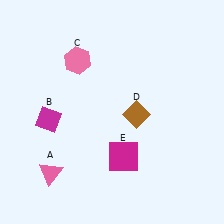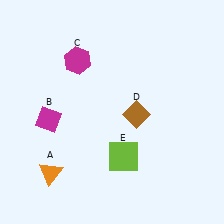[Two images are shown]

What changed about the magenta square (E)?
In Image 1, E is magenta. In Image 2, it changed to lime.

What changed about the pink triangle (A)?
In Image 1, A is pink. In Image 2, it changed to orange.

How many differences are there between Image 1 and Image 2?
There are 3 differences between the two images.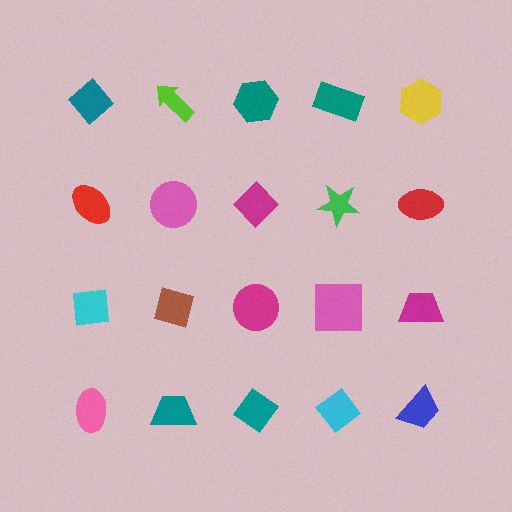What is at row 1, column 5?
A yellow hexagon.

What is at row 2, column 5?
A red ellipse.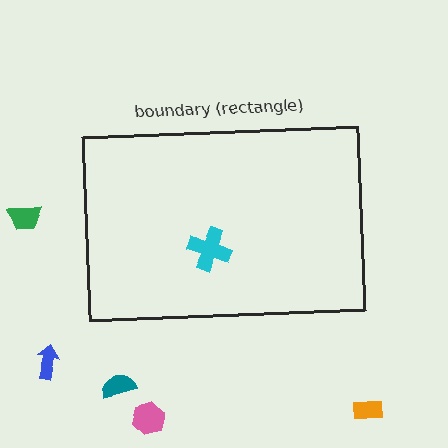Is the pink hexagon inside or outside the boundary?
Outside.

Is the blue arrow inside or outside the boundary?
Outside.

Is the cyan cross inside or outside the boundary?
Inside.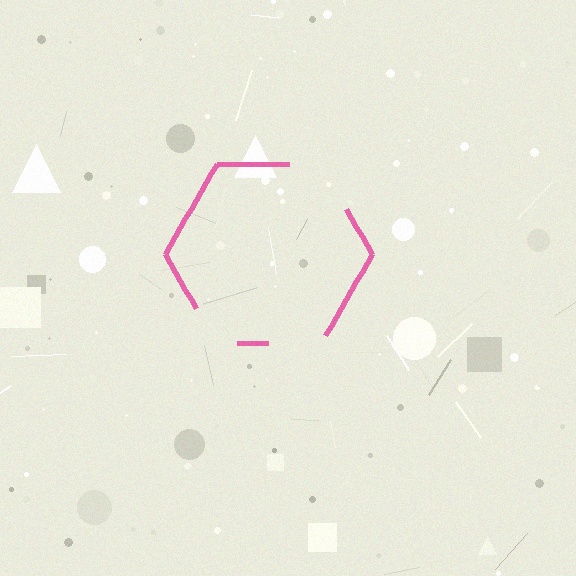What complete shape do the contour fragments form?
The contour fragments form a hexagon.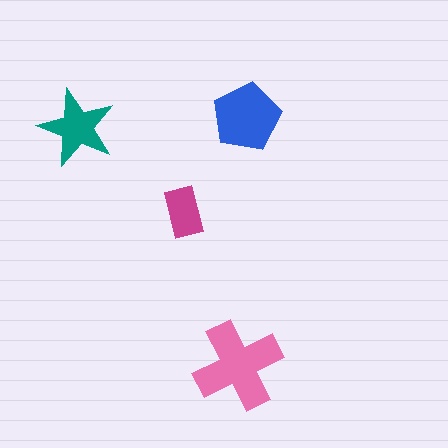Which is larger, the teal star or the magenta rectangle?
The teal star.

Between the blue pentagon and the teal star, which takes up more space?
The blue pentagon.